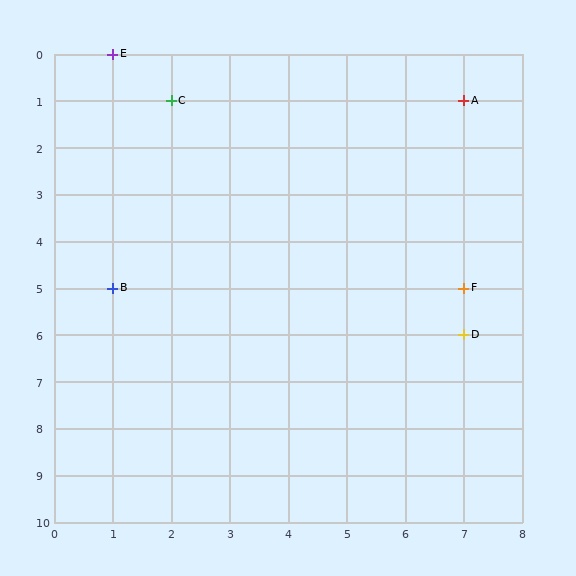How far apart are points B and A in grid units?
Points B and A are 6 columns and 4 rows apart (about 7.2 grid units diagonally).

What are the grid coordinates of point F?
Point F is at grid coordinates (7, 5).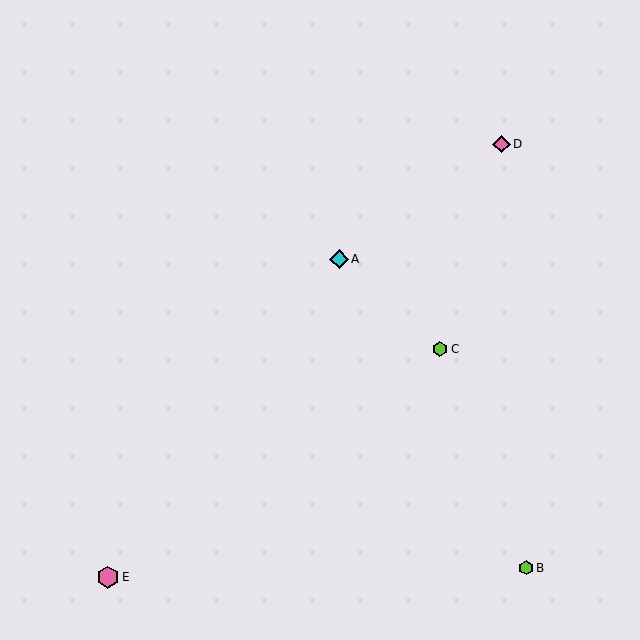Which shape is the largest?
The pink hexagon (labeled E) is the largest.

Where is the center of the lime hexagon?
The center of the lime hexagon is at (526, 568).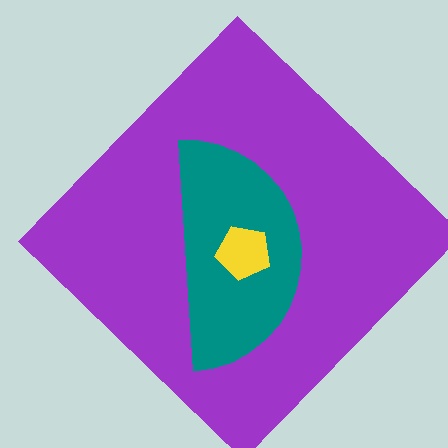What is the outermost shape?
The purple diamond.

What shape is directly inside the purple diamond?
The teal semicircle.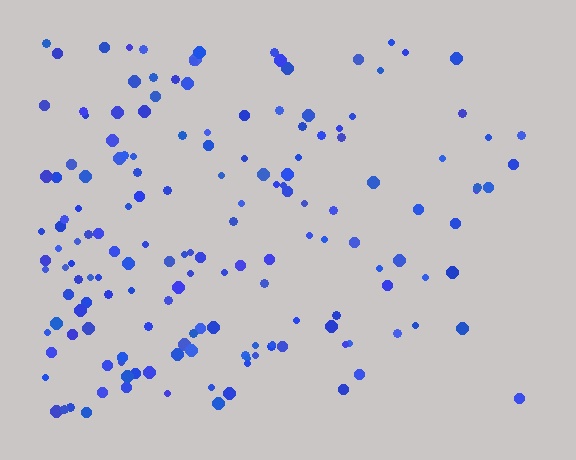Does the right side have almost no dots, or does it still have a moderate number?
Still a moderate number, just noticeably fewer than the left.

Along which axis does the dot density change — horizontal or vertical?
Horizontal.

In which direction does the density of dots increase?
From right to left, with the left side densest.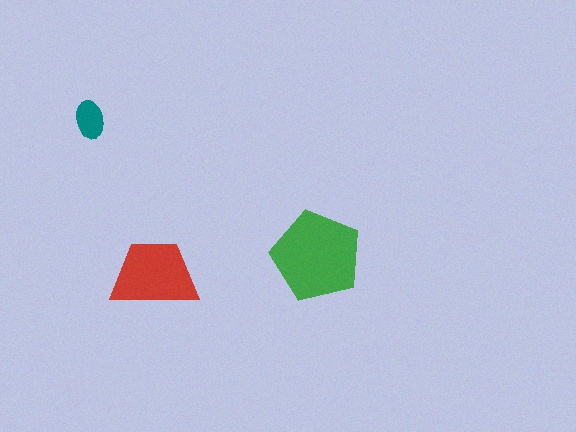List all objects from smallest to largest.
The teal ellipse, the red trapezoid, the green pentagon.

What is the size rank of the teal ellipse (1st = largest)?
3rd.